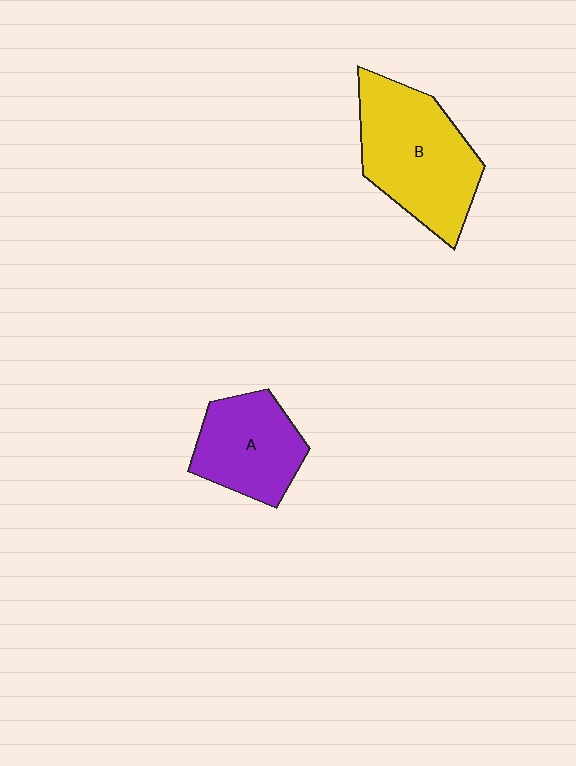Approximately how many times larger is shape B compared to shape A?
Approximately 1.5 times.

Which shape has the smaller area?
Shape A (purple).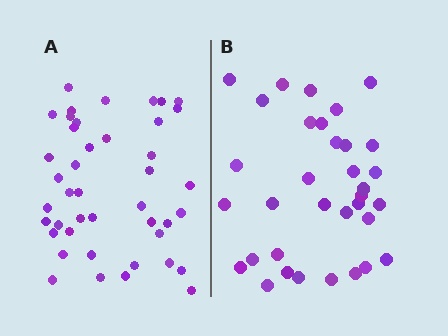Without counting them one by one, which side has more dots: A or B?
Region A (the left region) has more dots.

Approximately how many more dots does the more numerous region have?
Region A has roughly 8 or so more dots than region B.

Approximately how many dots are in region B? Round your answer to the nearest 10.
About 30 dots. (The exact count is 34, which rounds to 30.)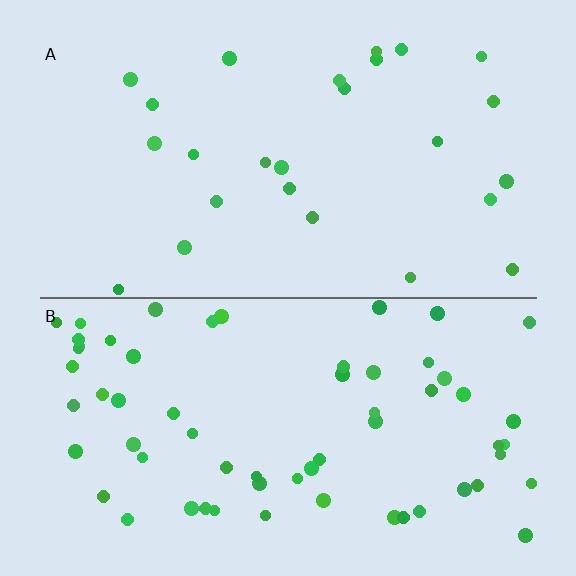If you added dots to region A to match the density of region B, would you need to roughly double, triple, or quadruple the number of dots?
Approximately double.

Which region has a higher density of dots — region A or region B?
B (the bottom).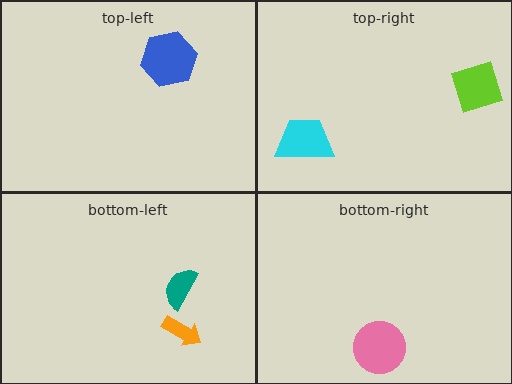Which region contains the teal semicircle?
The bottom-left region.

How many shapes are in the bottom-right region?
1.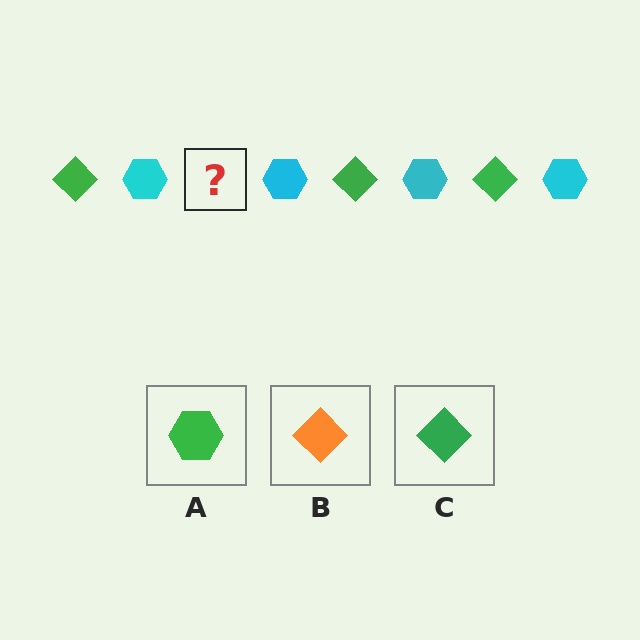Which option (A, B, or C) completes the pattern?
C.